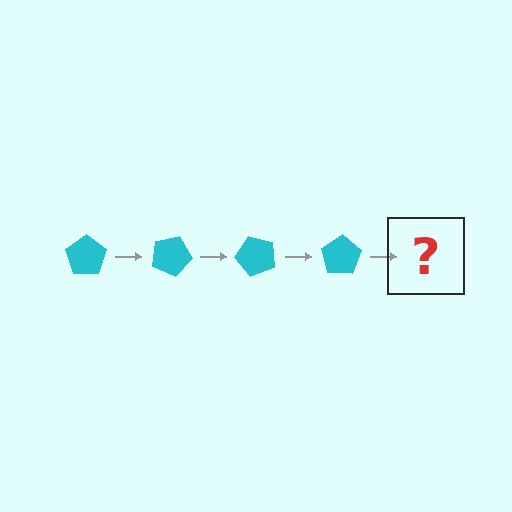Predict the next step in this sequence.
The next step is a cyan pentagon rotated 100 degrees.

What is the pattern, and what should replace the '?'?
The pattern is that the pentagon rotates 25 degrees each step. The '?' should be a cyan pentagon rotated 100 degrees.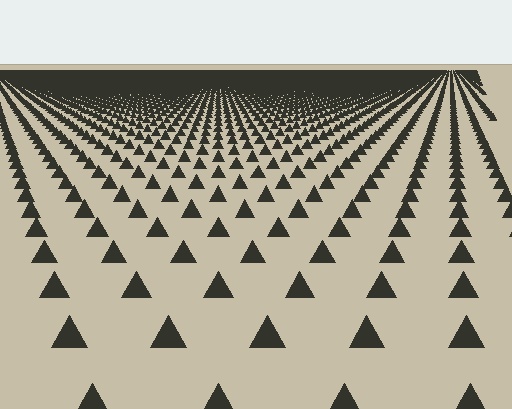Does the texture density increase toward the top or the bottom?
Density increases toward the top.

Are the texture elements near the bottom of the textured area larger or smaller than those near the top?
Larger. Near the bottom, elements are closer to the viewer and appear at a bigger on-screen size.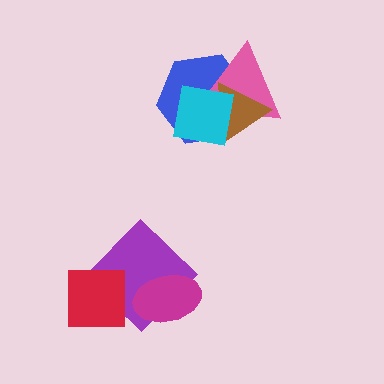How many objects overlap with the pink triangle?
3 objects overlap with the pink triangle.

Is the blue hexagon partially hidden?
Yes, it is partially covered by another shape.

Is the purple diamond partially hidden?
Yes, it is partially covered by another shape.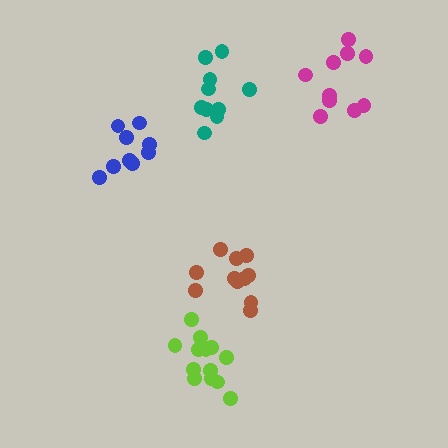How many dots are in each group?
Group 1: 11 dots, Group 2: 13 dots, Group 3: 10 dots, Group 4: 9 dots, Group 5: 10 dots (53 total).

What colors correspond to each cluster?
The clusters are colored: brown, lime, magenta, blue, teal.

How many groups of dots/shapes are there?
There are 5 groups.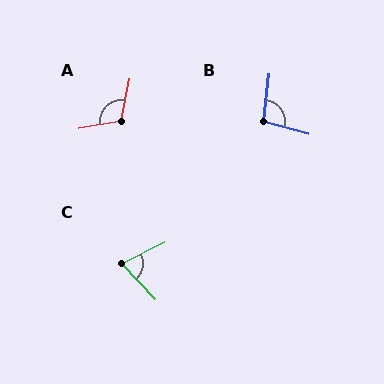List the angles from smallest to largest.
C (73°), B (98°), A (111°).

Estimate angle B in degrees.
Approximately 98 degrees.